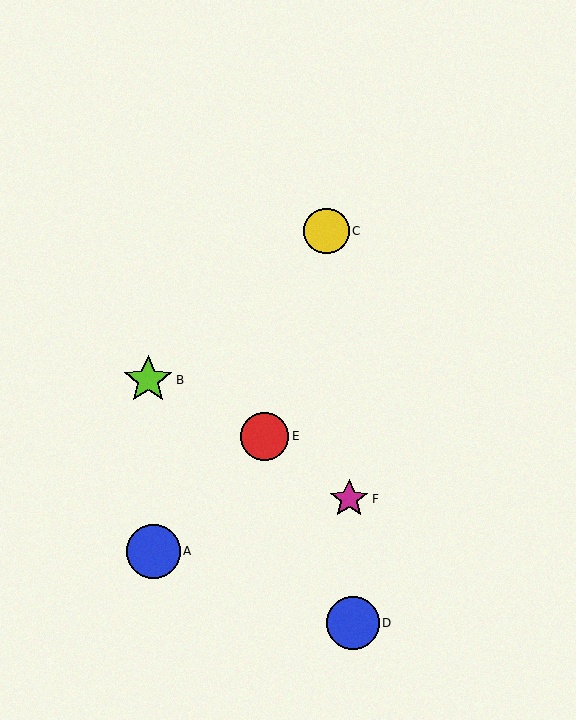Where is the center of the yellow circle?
The center of the yellow circle is at (326, 231).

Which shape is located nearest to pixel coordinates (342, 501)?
The magenta star (labeled F) at (349, 499) is nearest to that location.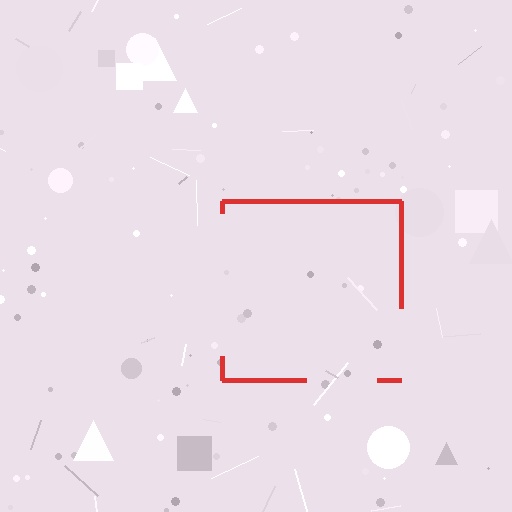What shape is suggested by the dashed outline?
The dashed outline suggests a square.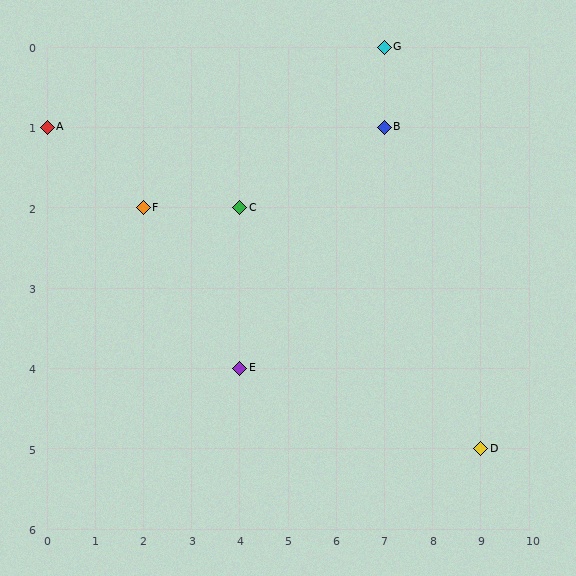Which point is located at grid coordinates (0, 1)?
Point A is at (0, 1).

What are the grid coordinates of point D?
Point D is at grid coordinates (9, 5).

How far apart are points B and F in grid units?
Points B and F are 5 columns and 1 row apart (about 5.1 grid units diagonally).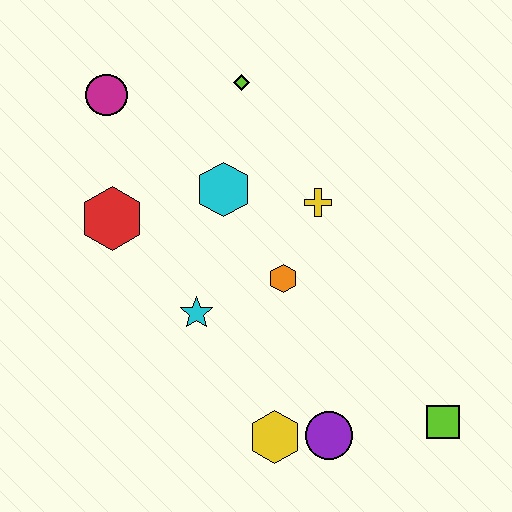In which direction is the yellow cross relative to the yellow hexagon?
The yellow cross is above the yellow hexagon.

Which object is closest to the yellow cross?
The orange hexagon is closest to the yellow cross.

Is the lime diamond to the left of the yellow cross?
Yes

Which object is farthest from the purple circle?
The magenta circle is farthest from the purple circle.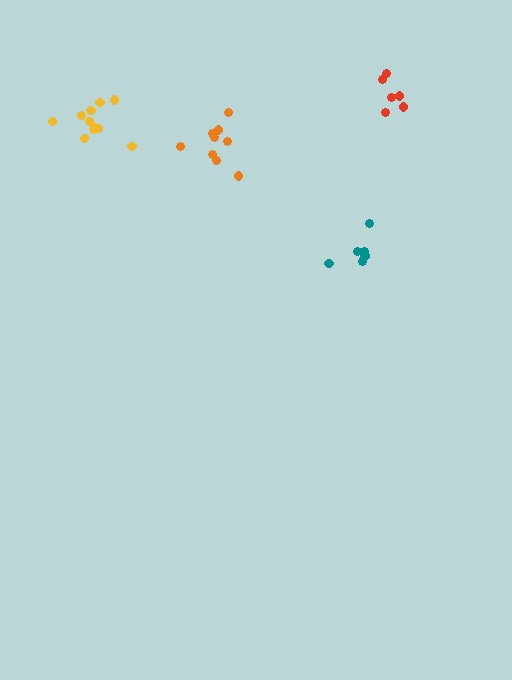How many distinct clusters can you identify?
There are 4 distinct clusters.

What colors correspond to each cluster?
The clusters are colored: yellow, teal, red, orange.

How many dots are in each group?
Group 1: 11 dots, Group 2: 6 dots, Group 3: 6 dots, Group 4: 9 dots (32 total).